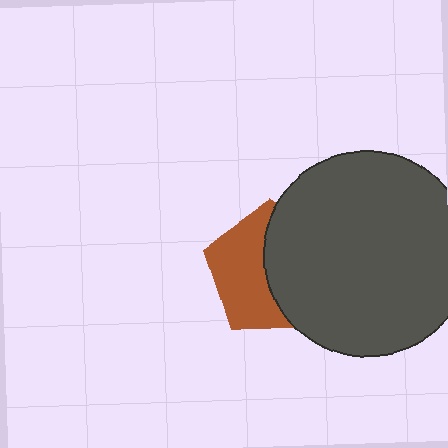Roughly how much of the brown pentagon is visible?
About half of it is visible (roughly 49%).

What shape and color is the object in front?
The object in front is a dark gray circle.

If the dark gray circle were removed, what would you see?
You would see the complete brown pentagon.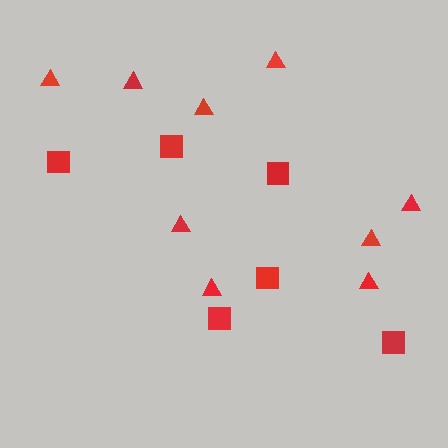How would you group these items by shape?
There are 2 groups: one group of squares (6) and one group of triangles (9).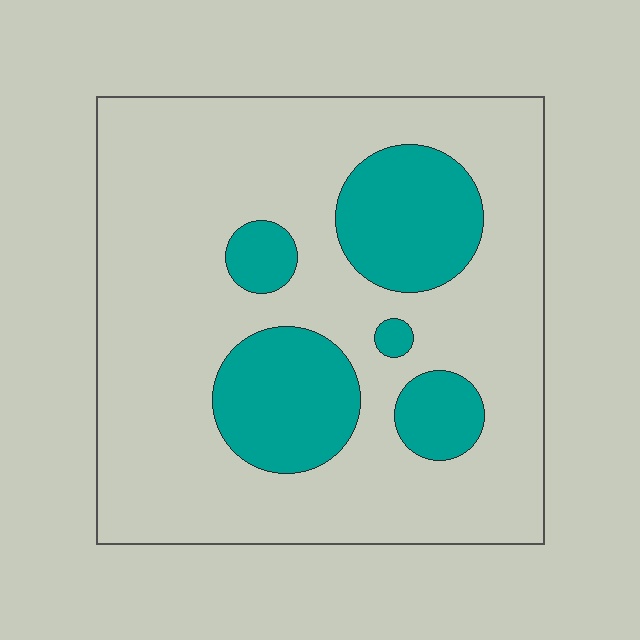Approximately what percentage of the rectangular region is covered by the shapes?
Approximately 25%.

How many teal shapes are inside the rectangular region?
5.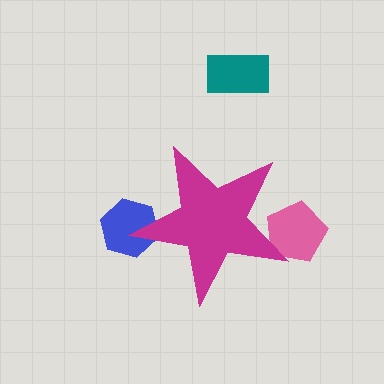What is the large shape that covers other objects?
A magenta star.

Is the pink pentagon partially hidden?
Yes, the pink pentagon is partially hidden behind the magenta star.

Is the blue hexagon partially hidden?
Yes, the blue hexagon is partially hidden behind the magenta star.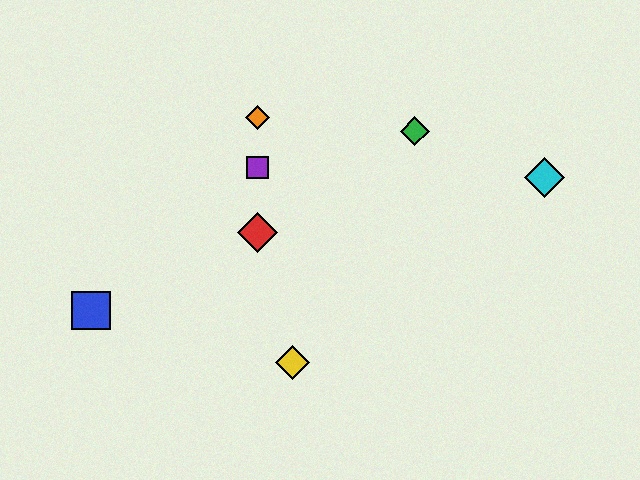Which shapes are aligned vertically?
The red diamond, the purple square, the orange diamond are aligned vertically.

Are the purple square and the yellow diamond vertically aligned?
No, the purple square is at x≈258 and the yellow diamond is at x≈293.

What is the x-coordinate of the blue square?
The blue square is at x≈91.